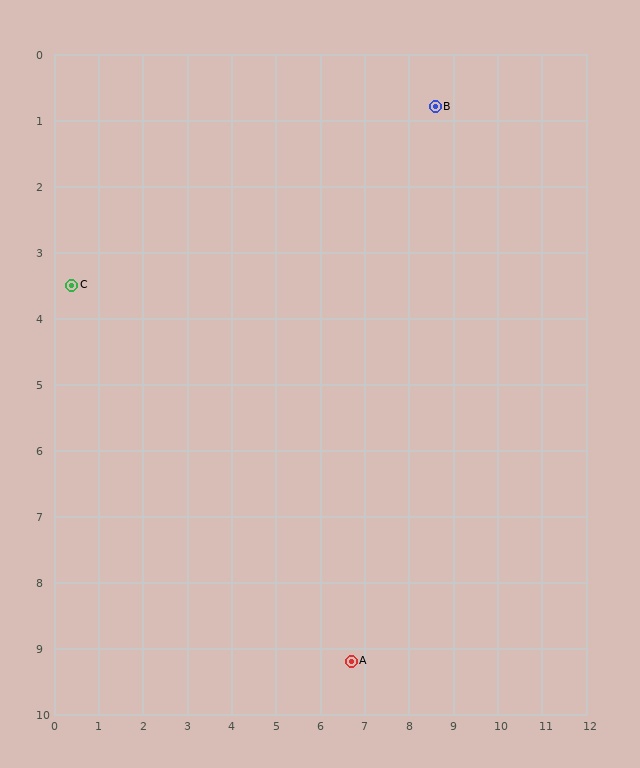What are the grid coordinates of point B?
Point B is at approximately (8.6, 0.8).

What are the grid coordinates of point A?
Point A is at approximately (6.7, 9.2).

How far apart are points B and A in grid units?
Points B and A are about 8.6 grid units apart.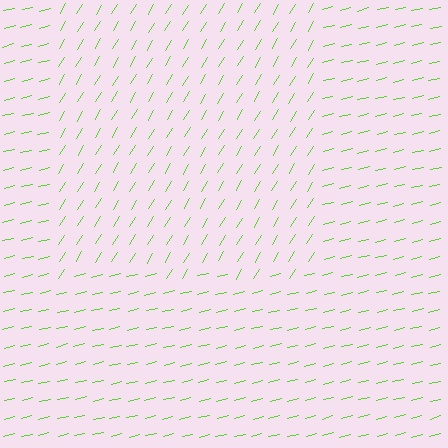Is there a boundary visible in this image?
Yes, there is a texture boundary formed by a change in line orientation.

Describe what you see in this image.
The image is filled with small lime line segments. A rectangle region in the image has lines oriented differently from the surrounding lines, creating a visible texture boundary.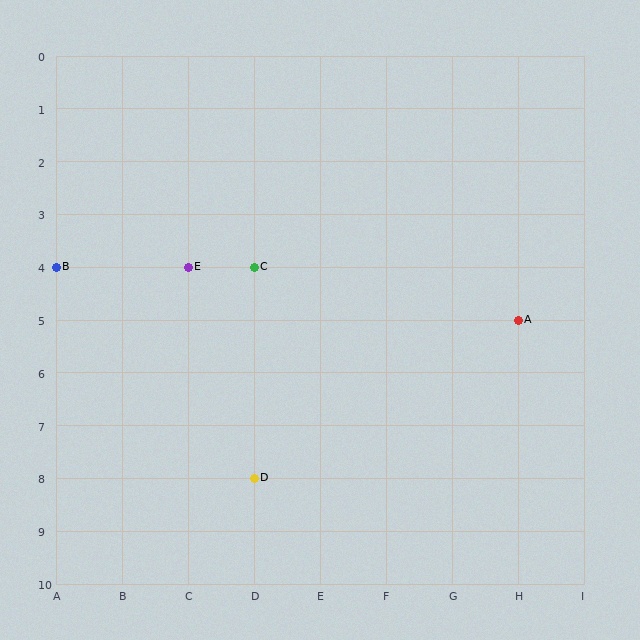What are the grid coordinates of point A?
Point A is at grid coordinates (H, 5).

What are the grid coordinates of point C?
Point C is at grid coordinates (D, 4).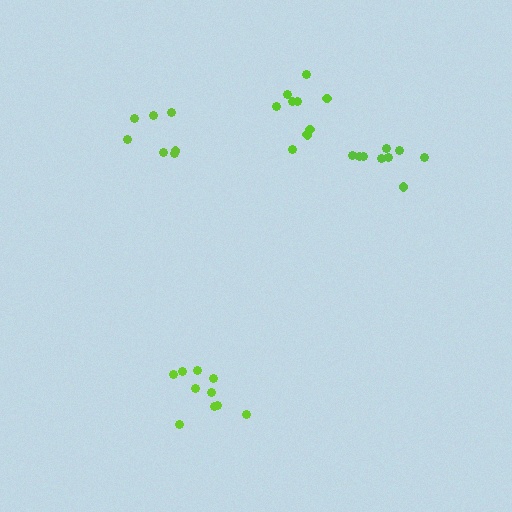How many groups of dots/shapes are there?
There are 4 groups.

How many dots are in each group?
Group 1: 10 dots, Group 2: 10 dots, Group 3: 7 dots, Group 4: 9 dots (36 total).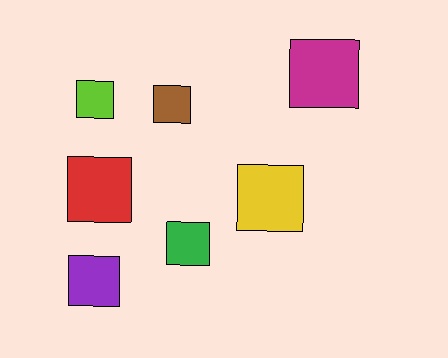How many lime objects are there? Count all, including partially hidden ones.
There is 1 lime object.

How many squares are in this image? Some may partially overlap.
There are 7 squares.